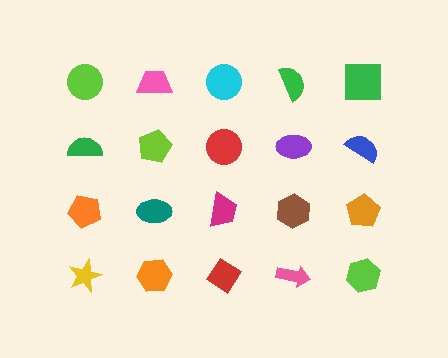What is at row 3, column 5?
An orange pentagon.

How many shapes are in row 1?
5 shapes.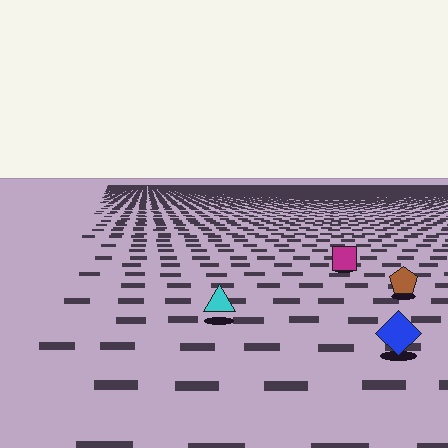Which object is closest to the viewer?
The blue diamond is closest. The texture marks near it are larger and more spread out.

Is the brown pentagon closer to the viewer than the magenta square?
Yes. The brown pentagon is closer — you can tell from the texture gradient: the ground texture is coarser near it.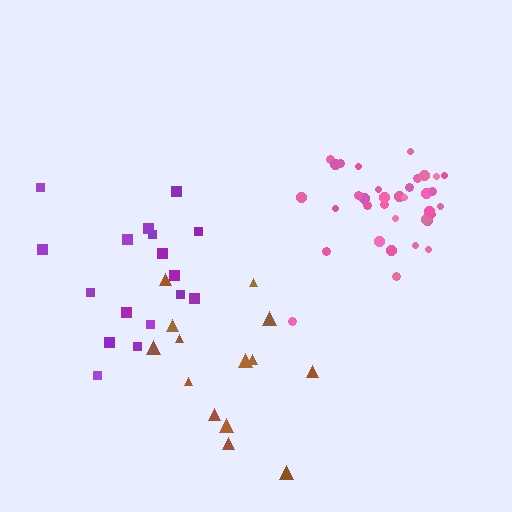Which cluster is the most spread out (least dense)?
Brown.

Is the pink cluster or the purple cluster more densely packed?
Pink.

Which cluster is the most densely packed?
Pink.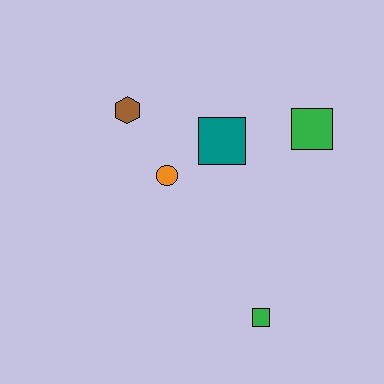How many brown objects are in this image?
There is 1 brown object.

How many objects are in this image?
There are 5 objects.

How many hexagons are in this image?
There is 1 hexagon.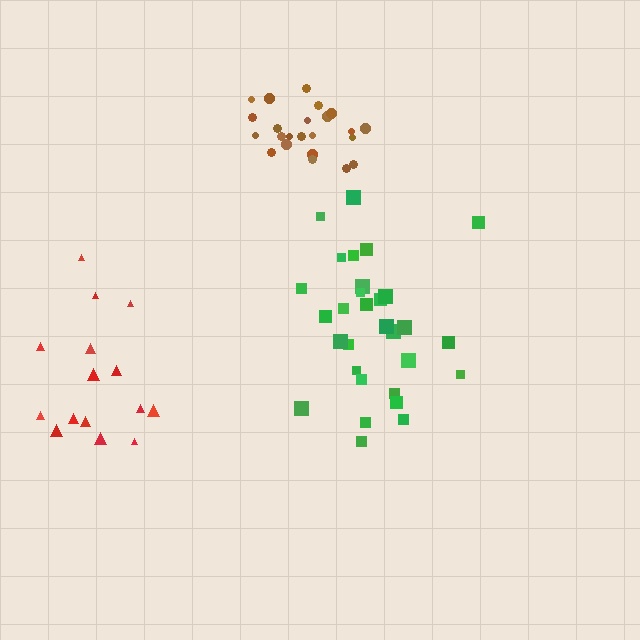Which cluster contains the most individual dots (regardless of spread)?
Green (31).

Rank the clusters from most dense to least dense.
brown, green, red.